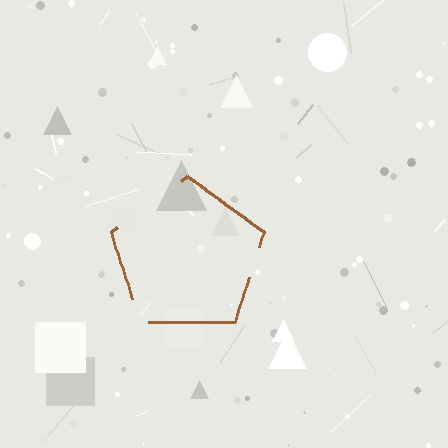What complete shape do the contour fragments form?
The contour fragments form a pentagon.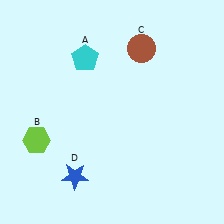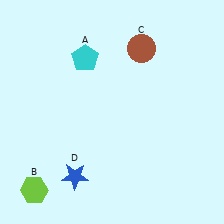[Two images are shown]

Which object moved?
The lime hexagon (B) moved down.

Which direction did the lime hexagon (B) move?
The lime hexagon (B) moved down.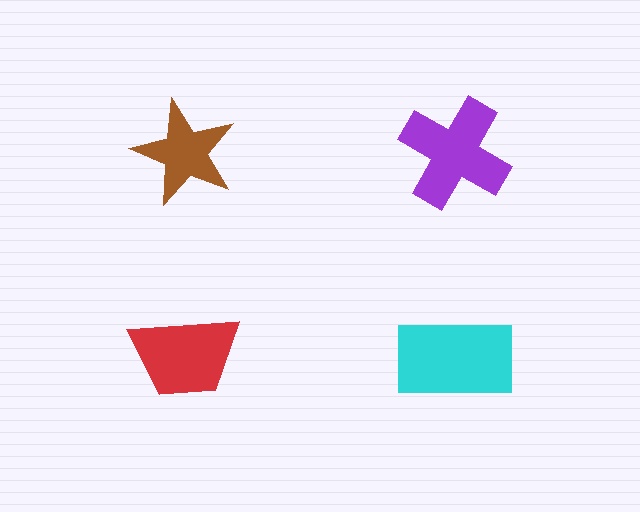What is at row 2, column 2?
A cyan rectangle.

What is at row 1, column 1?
A brown star.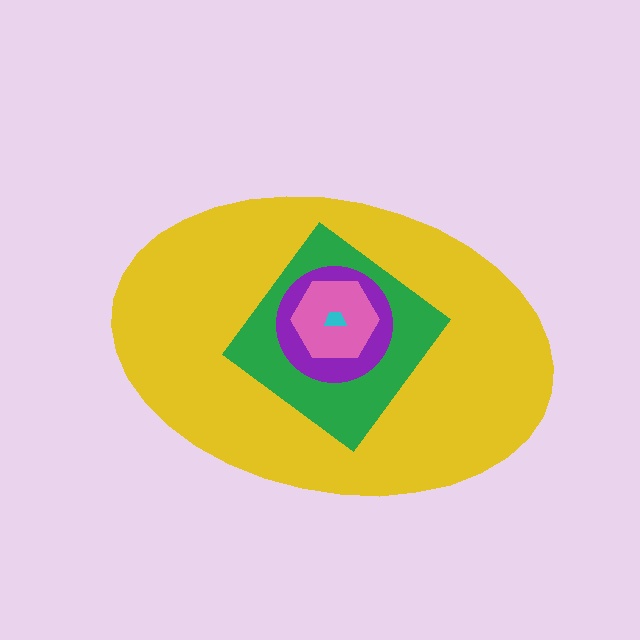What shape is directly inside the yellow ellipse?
The green diamond.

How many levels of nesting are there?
5.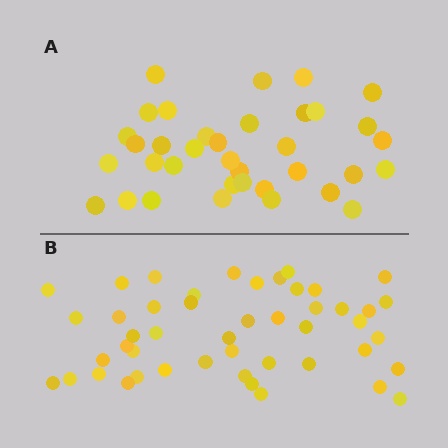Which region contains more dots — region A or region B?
Region B (the bottom region) has more dots.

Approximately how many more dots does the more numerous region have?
Region B has roughly 12 or so more dots than region A.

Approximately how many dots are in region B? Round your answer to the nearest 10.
About 50 dots. (The exact count is 47, which rounds to 50.)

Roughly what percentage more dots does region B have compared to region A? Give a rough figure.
About 30% more.